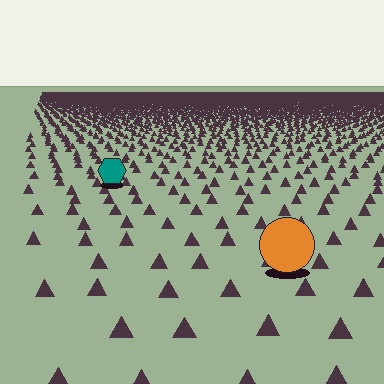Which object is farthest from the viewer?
The teal hexagon is farthest from the viewer. It appears smaller and the ground texture around it is denser.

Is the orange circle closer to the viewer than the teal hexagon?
Yes. The orange circle is closer — you can tell from the texture gradient: the ground texture is coarser near it.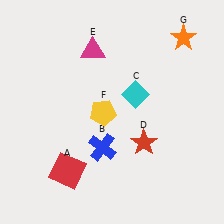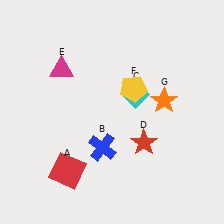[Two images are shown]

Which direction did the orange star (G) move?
The orange star (G) moved down.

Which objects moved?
The objects that moved are: the magenta triangle (E), the yellow pentagon (F), the orange star (G).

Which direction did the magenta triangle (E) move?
The magenta triangle (E) moved left.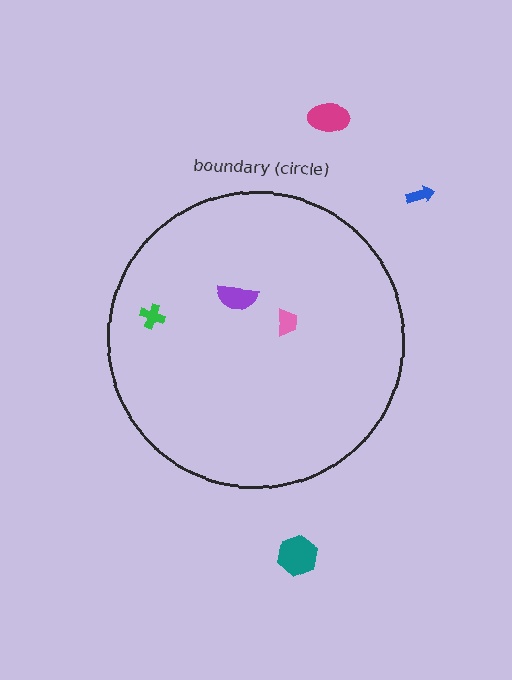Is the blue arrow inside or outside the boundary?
Outside.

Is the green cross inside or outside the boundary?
Inside.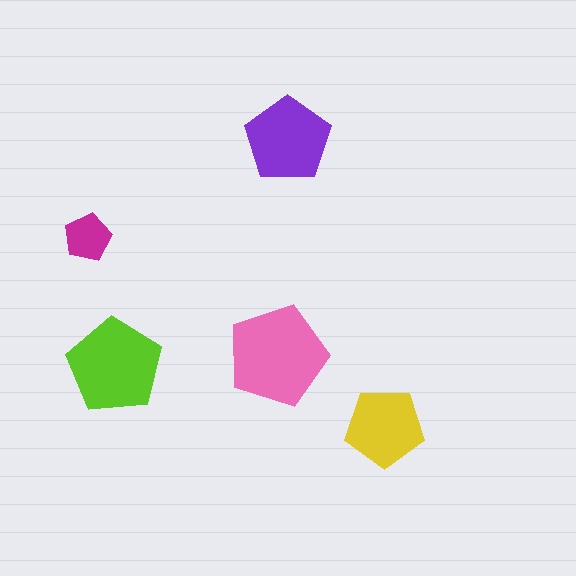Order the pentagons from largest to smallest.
the pink one, the lime one, the purple one, the yellow one, the magenta one.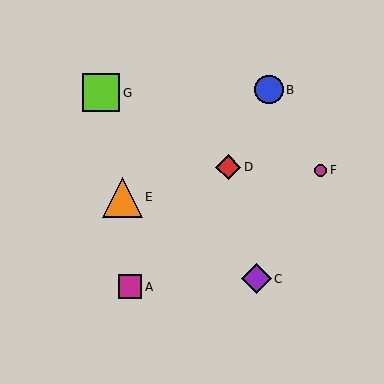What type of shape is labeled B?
Shape B is a blue circle.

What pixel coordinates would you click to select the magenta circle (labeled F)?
Click at (321, 170) to select the magenta circle F.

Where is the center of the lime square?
The center of the lime square is at (101, 93).